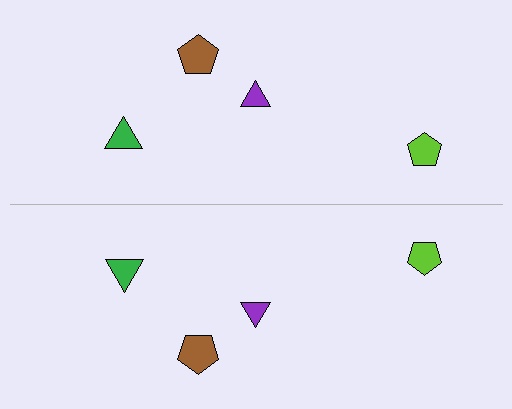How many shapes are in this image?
There are 8 shapes in this image.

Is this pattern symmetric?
Yes, this pattern has bilateral (reflection) symmetry.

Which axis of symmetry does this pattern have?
The pattern has a horizontal axis of symmetry running through the center of the image.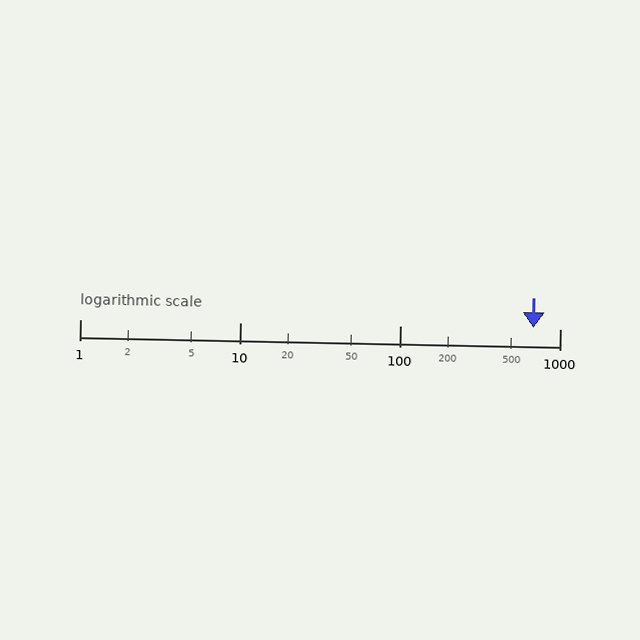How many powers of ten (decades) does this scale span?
The scale spans 3 decades, from 1 to 1000.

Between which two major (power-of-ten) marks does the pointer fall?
The pointer is between 100 and 1000.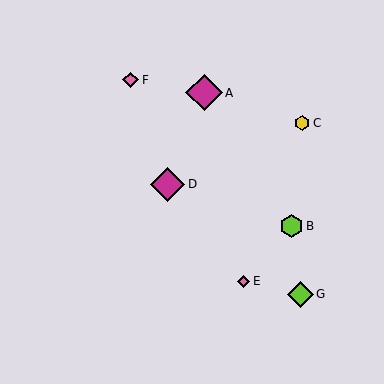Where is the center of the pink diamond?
The center of the pink diamond is at (244, 281).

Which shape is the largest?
The magenta diamond (labeled A) is the largest.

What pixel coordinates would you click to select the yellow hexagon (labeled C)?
Click at (302, 123) to select the yellow hexagon C.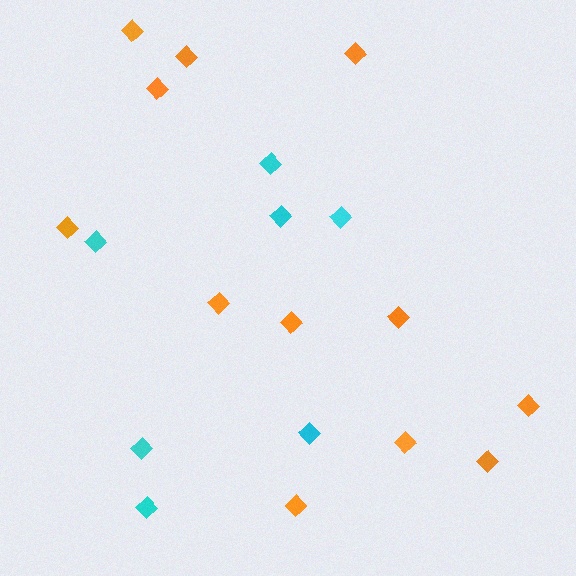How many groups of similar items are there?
There are 2 groups: one group of orange diamonds (12) and one group of cyan diamonds (7).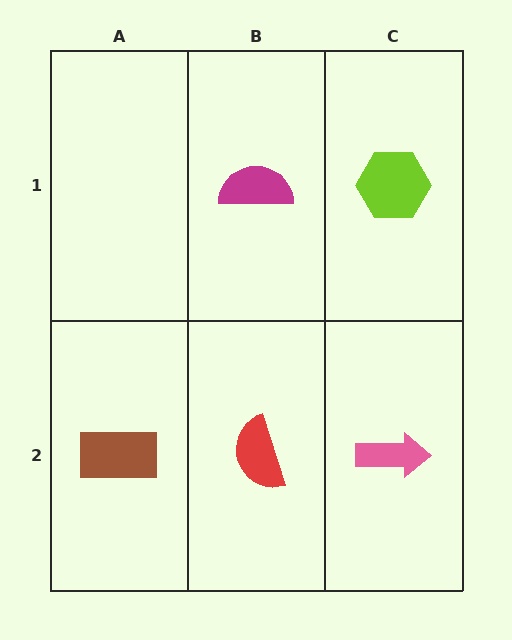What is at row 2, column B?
A red semicircle.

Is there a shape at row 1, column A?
No, that cell is empty.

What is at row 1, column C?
A lime hexagon.